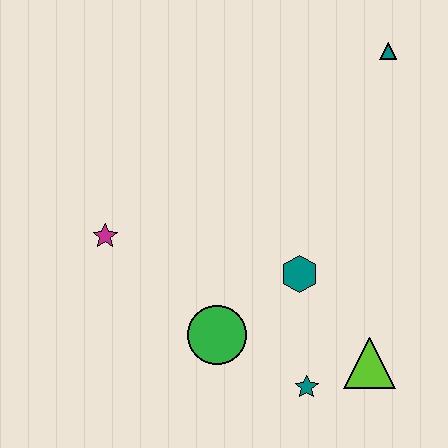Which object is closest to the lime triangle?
The teal star is closest to the lime triangle.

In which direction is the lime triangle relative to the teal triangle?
The lime triangle is below the teal triangle.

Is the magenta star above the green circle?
Yes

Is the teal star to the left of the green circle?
No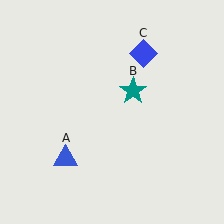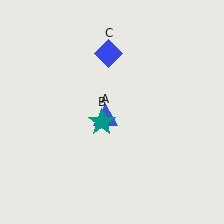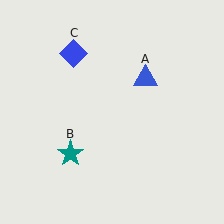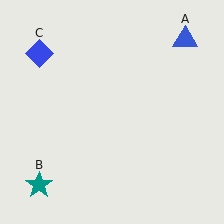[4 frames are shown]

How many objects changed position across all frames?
3 objects changed position: blue triangle (object A), teal star (object B), blue diamond (object C).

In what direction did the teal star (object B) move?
The teal star (object B) moved down and to the left.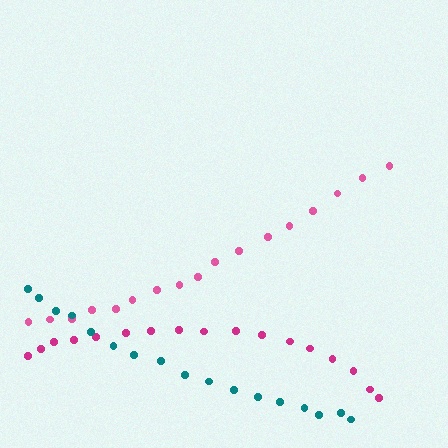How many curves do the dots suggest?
There are 3 distinct paths.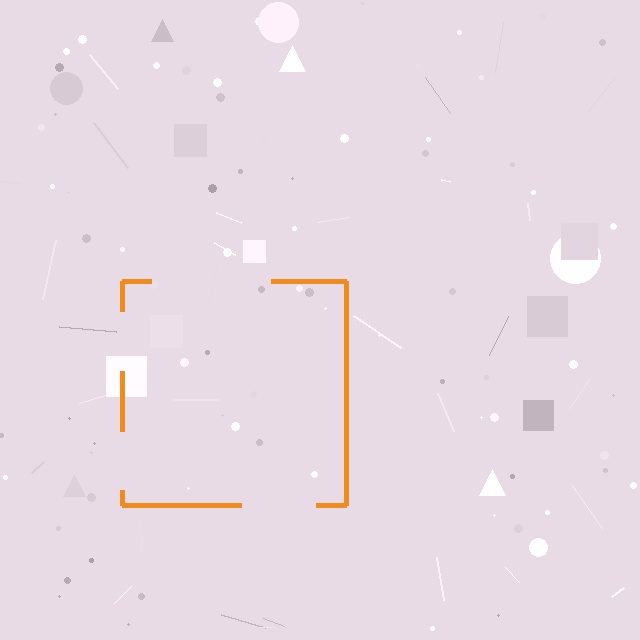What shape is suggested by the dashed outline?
The dashed outline suggests a square.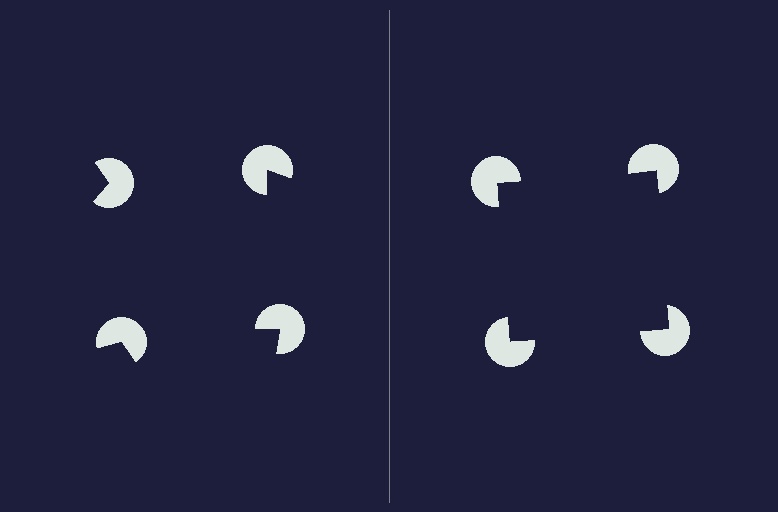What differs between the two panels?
The pac-man discs are positioned identically on both sides; only the wedge orientations differ. On the right they align to a square; on the left they are misaligned.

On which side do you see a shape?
An illusory square appears on the right side. On the left side the wedge cuts are rotated, so no coherent shape forms.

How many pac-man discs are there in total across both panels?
8 — 4 on each side.